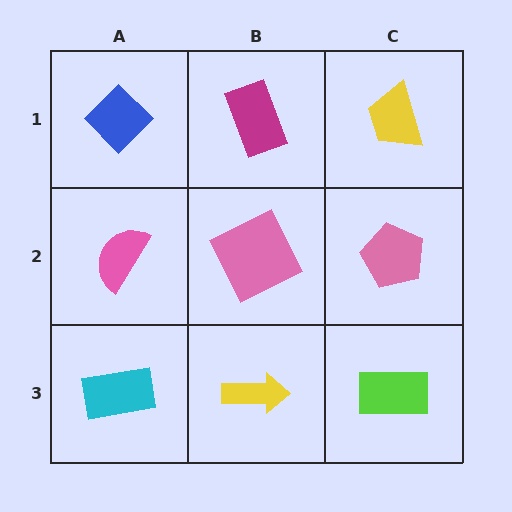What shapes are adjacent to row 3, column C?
A pink pentagon (row 2, column C), a yellow arrow (row 3, column B).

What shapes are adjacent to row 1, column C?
A pink pentagon (row 2, column C), a magenta rectangle (row 1, column B).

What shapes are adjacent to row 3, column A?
A pink semicircle (row 2, column A), a yellow arrow (row 3, column B).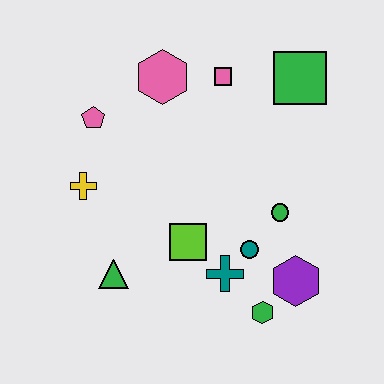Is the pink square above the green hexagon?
Yes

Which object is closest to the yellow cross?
The pink pentagon is closest to the yellow cross.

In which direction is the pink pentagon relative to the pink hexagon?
The pink pentagon is to the left of the pink hexagon.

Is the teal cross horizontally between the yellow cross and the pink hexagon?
No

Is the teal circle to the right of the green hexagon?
No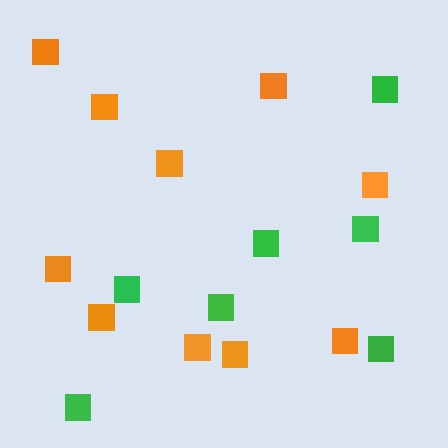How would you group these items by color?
There are 2 groups: one group of orange squares (10) and one group of green squares (7).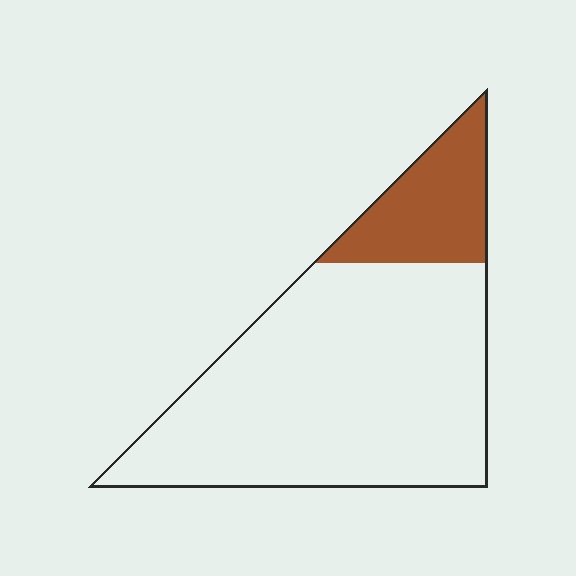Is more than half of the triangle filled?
No.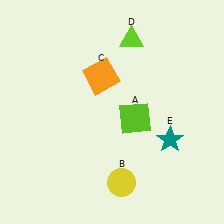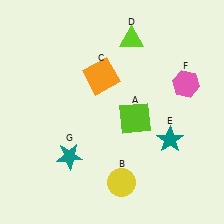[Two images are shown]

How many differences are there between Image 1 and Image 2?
There are 2 differences between the two images.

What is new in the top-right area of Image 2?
A pink hexagon (F) was added in the top-right area of Image 2.